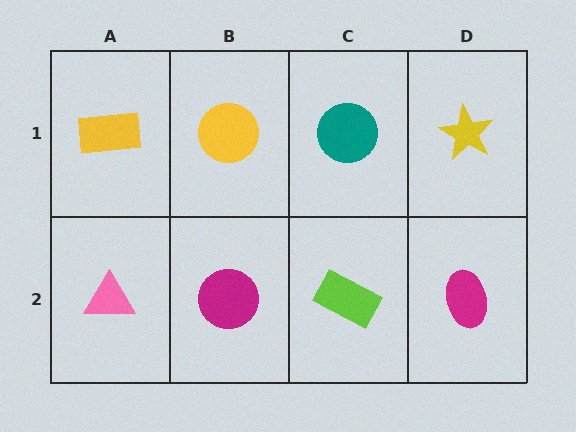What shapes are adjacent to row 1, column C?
A lime rectangle (row 2, column C), a yellow circle (row 1, column B), a yellow star (row 1, column D).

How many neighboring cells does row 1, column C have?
3.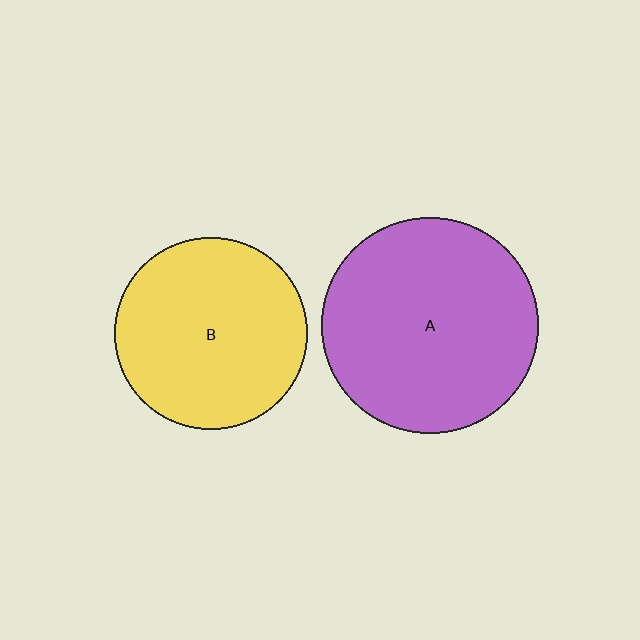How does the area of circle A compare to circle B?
Approximately 1.3 times.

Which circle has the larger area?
Circle A (purple).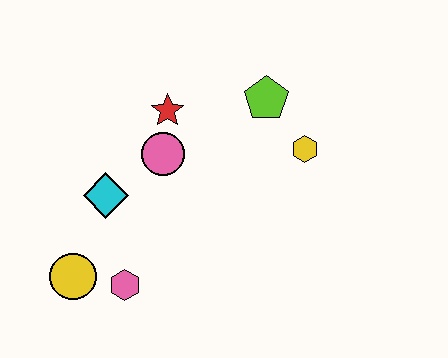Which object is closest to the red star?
The pink circle is closest to the red star.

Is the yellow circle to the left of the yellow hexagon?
Yes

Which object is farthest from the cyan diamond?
The yellow hexagon is farthest from the cyan diamond.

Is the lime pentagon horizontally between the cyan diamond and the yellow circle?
No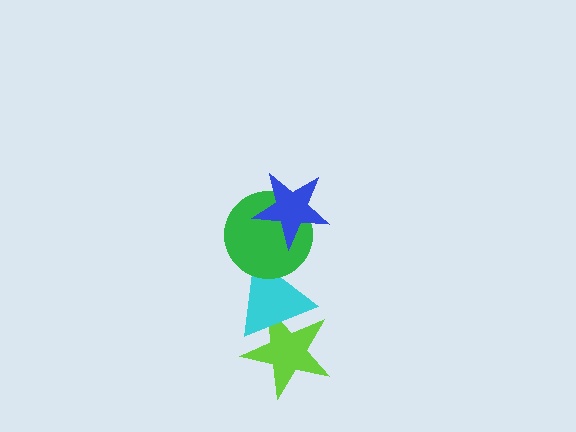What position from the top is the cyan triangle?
The cyan triangle is 3rd from the top.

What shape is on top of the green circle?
The blue star is on top of the green circle.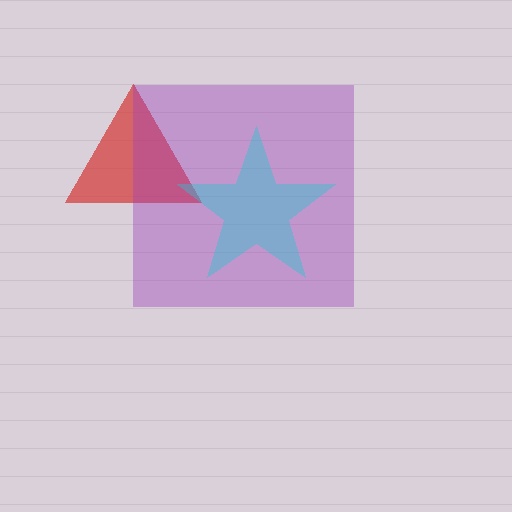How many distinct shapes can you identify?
There are 3 distinct shapes: a red triangle, a purple square, a cyan star.